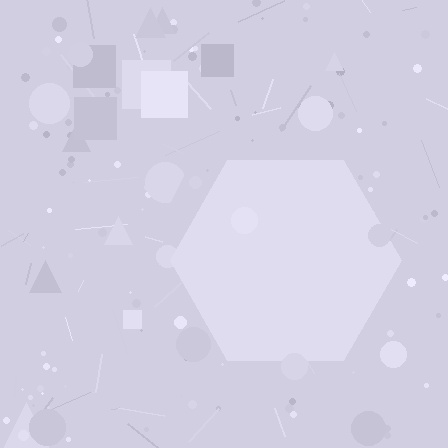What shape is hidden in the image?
A hexagon is hidden in the image.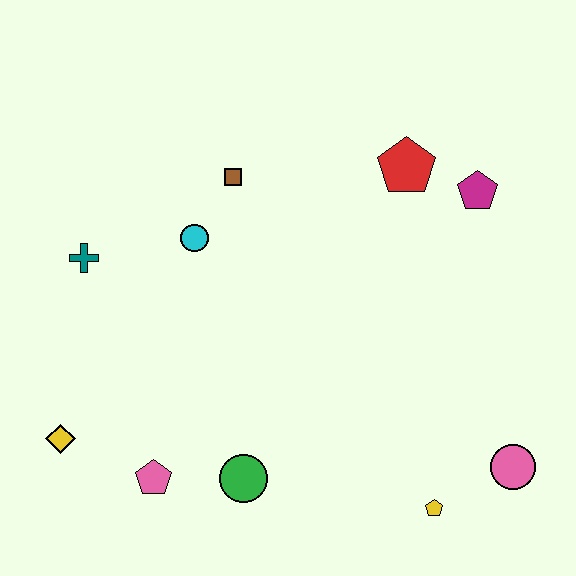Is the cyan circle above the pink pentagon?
Yes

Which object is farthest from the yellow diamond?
The magenta pentagon is farthest from the yellow diamond.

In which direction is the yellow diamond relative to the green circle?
The yellow diamond is to the left of the green circle.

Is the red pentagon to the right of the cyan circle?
Yes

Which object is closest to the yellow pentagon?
The pink circle is closest to the yellow pentagon.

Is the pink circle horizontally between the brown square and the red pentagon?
No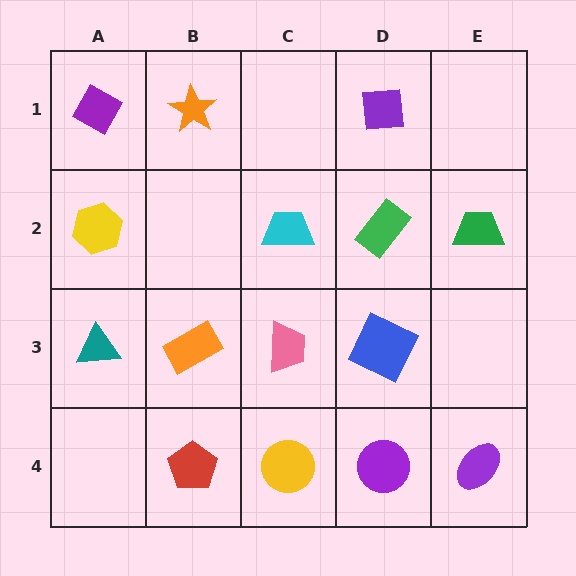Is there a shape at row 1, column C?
No, that cell is empty.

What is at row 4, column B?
A red pentagon.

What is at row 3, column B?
An orange rectangle.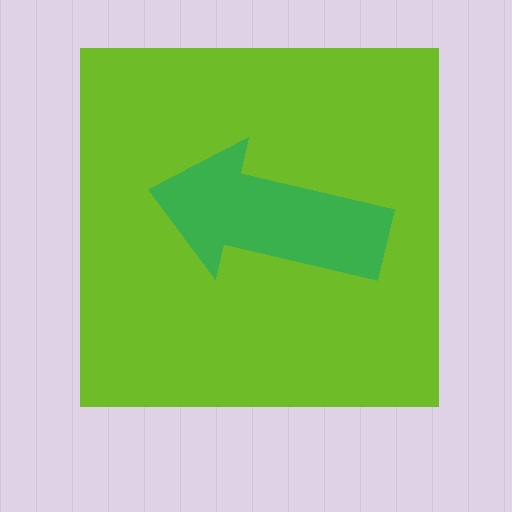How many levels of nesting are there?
2.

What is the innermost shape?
The green arrow.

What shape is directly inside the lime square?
The green arrow.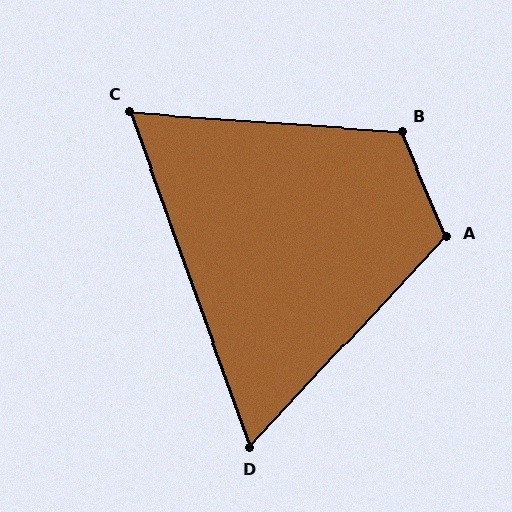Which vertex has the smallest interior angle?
D, at approximately 63 degrees.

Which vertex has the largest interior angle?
B, at approximately 117 degrees.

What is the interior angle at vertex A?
Approximately 114 degrees (obtuse).